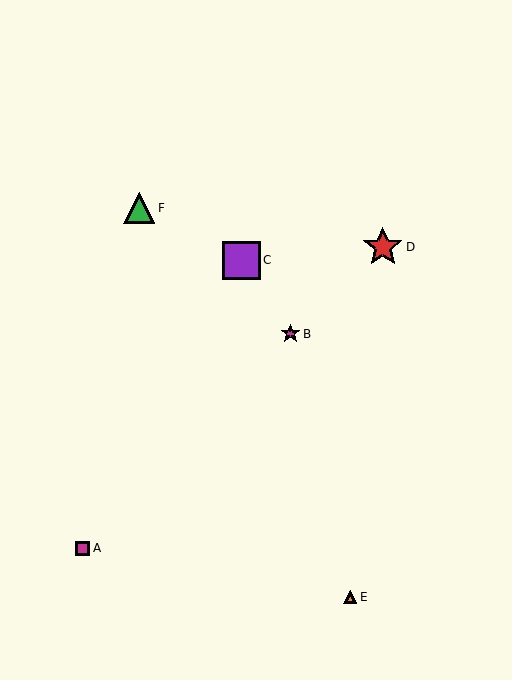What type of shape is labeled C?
Shape C is a purple square.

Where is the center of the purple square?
The center of the purple square is at (241, 260).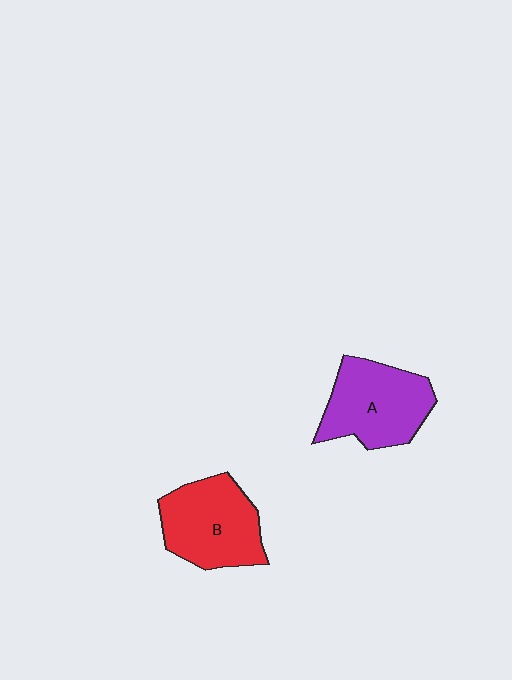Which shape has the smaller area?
Shape B (red).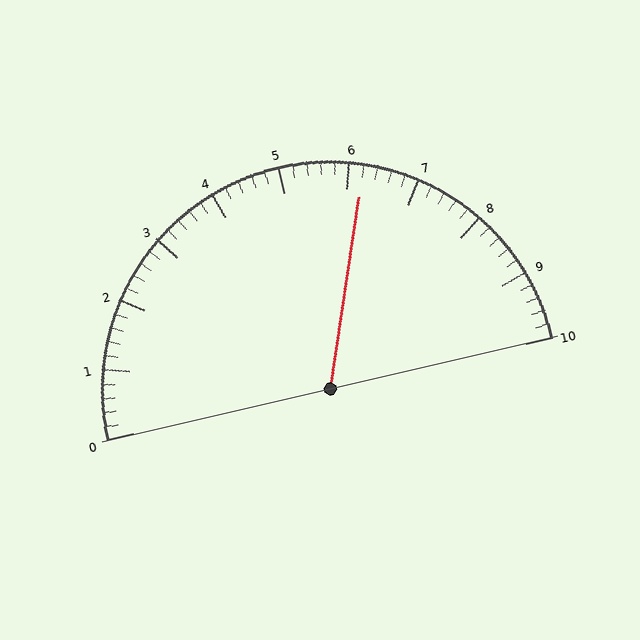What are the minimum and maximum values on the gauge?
The gauge ranges from 0 to 10.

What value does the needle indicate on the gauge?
The needle indicates approximately 6.2.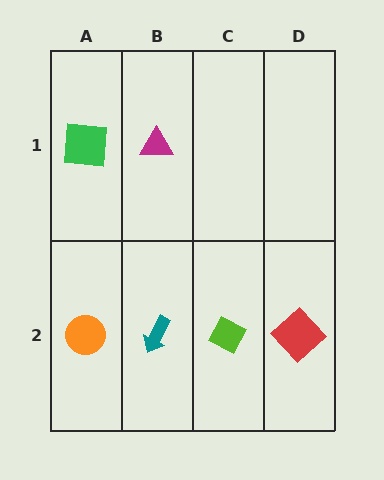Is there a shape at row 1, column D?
No, that cell is empty.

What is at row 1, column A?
A green square.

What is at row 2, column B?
A teal arrow.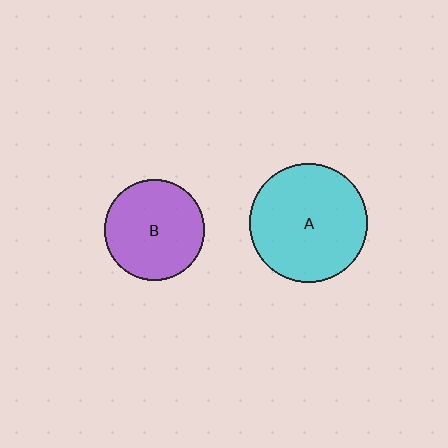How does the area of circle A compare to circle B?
Approximately 1.4 times.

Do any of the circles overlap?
No, none of the circles overlap.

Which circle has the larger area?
Circle A (cyan).